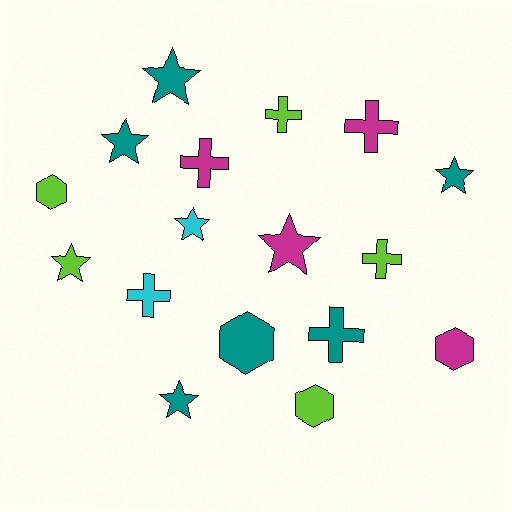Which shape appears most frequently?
Star, with 7 objects.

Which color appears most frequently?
Teal, with 6 objects.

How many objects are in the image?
There are 17 objects.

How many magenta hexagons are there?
There is 1 magenta hexagon.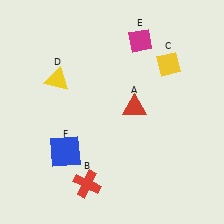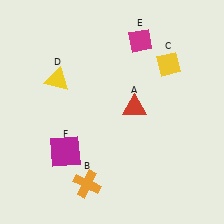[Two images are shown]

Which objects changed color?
B changed from red to orange. F changed from blue to magenta.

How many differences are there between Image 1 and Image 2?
There are 2 differences between the two images.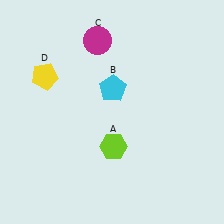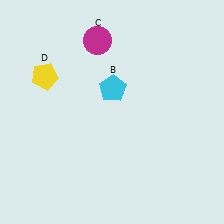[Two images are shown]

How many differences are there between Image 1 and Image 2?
There is 1 difference between the two images.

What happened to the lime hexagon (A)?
The lime hexagon (A) was removed in Image 2. It was in the bottom-right area of Image 1.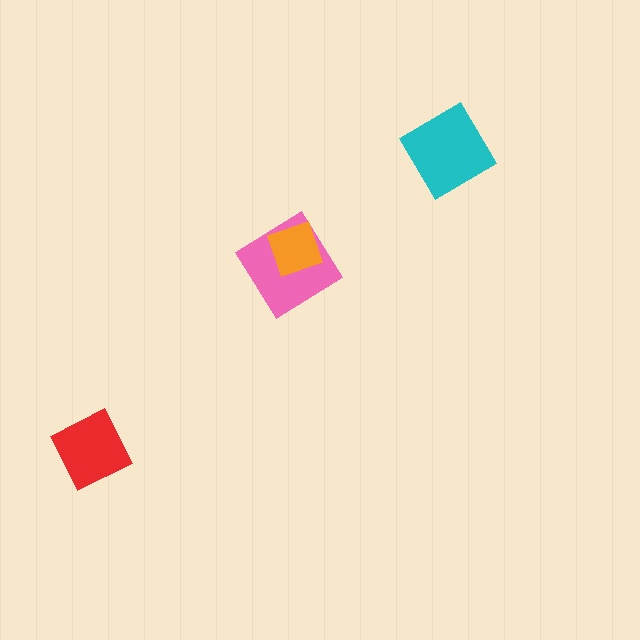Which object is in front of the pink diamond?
The orange diamond is in front of the pink diamond.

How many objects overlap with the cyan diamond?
0 objects overlap with the cyan diamond.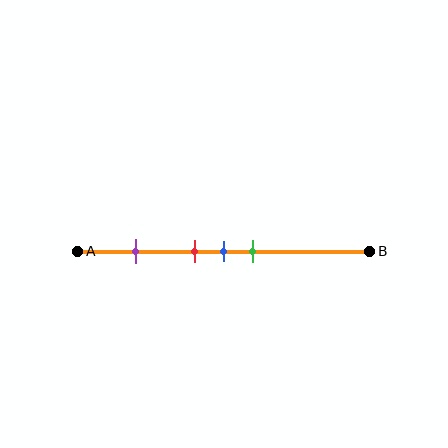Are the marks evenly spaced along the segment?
No, the marks are not evenly spaced.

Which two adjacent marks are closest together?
The red and blue marks are the closest adjacent pair.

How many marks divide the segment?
There are 4 marks dividing the segment.